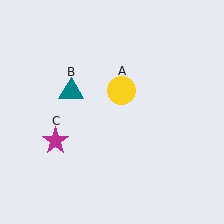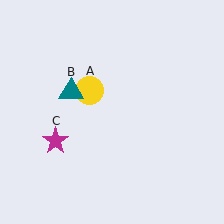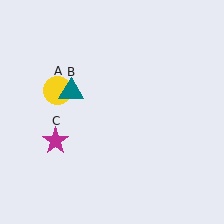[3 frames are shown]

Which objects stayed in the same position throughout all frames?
Teal triangle (object B) and magenta star (object C) remained stationary.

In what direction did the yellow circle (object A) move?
The yellow circle (object A) moved left.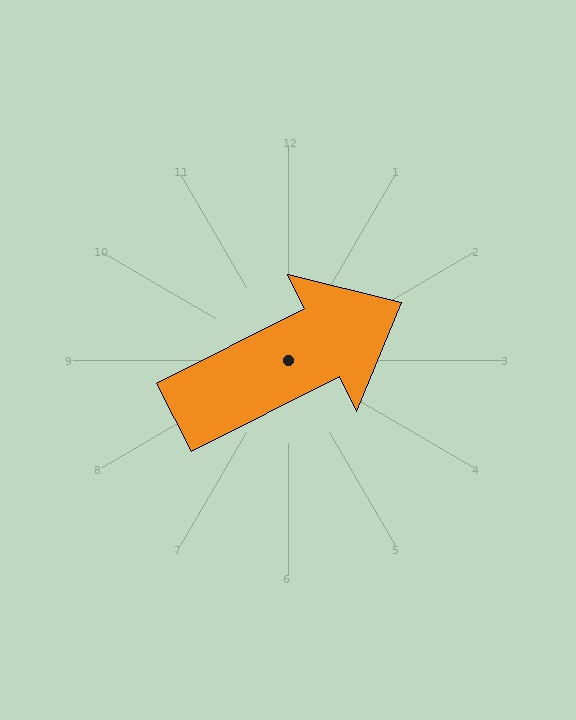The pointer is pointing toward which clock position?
Roughly 2 o'clock.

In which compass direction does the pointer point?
Northeast.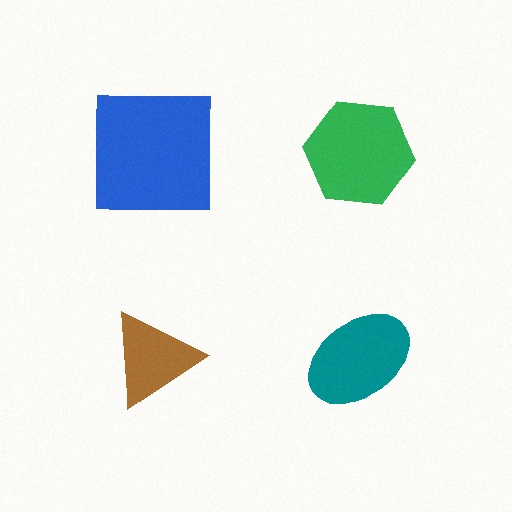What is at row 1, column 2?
A green hexagon.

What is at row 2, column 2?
A teal ellipse.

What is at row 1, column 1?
A blue square.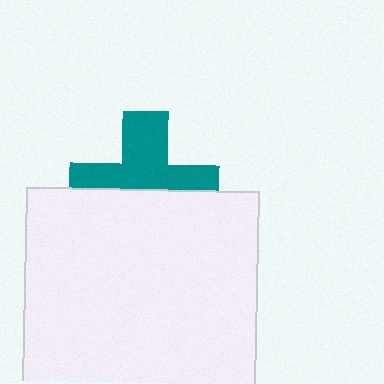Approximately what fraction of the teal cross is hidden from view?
Roughly 47% of the teal cross is hidden behind the white square.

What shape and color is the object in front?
The object in front is a white square.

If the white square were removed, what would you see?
You would see the complete teal cross.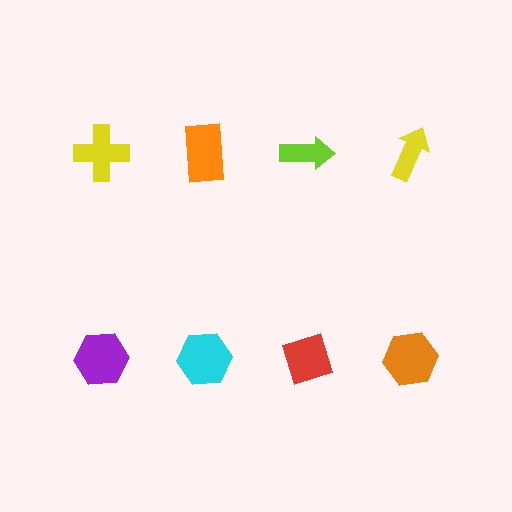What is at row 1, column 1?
A yellow cross.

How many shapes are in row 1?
4 shapes.